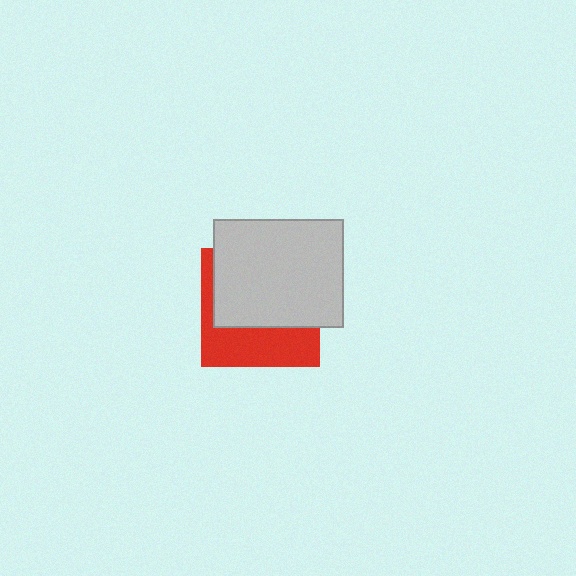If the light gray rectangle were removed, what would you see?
You would see the complete red square.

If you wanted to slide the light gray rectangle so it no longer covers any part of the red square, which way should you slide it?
Slide it up — that is the most direct way to separate the two shapes.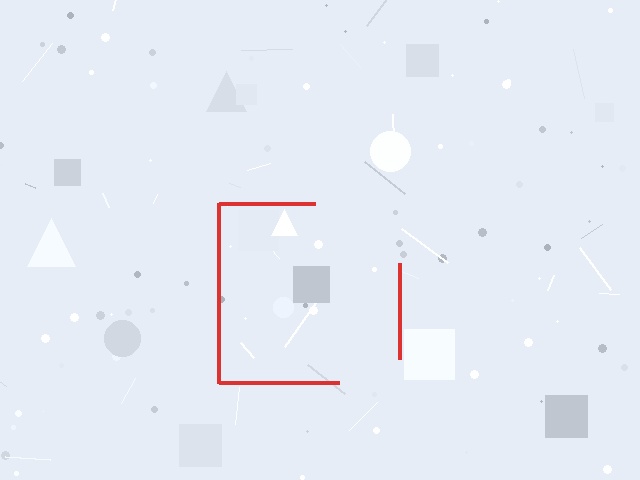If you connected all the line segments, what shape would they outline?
They would outline a square.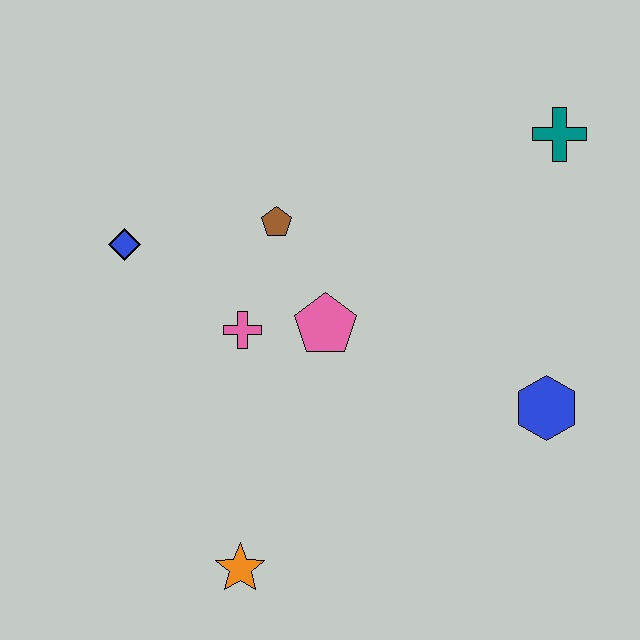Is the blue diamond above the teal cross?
No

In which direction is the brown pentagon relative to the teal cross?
The brown pentagon is to the left of the teal cross.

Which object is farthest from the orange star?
The teal cross is farthest from the orange star.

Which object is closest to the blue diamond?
The pink cross is closest to the blue diamond.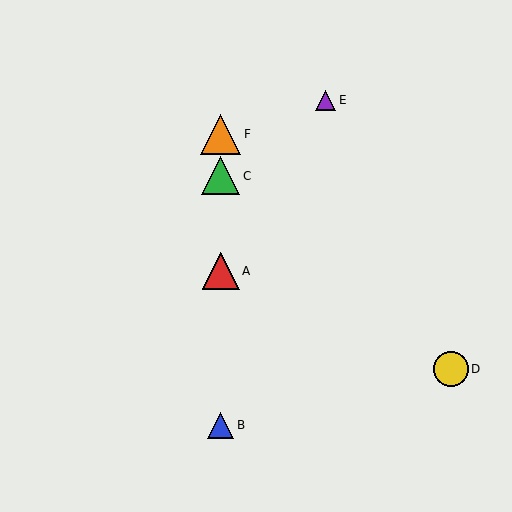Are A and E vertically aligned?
No, A is at x≈221 and E is at x≈325.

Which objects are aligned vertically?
Objects A, B, C, F are aligned vertically.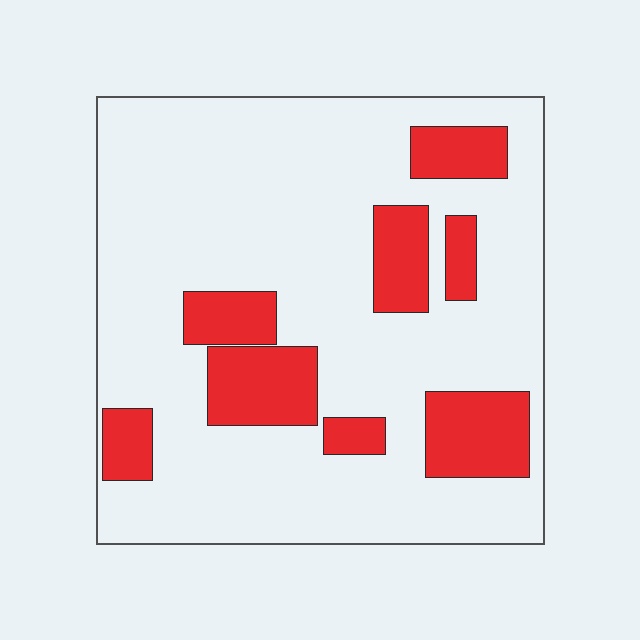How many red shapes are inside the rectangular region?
8.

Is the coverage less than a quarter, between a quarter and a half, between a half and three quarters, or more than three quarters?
Less than a quarter.